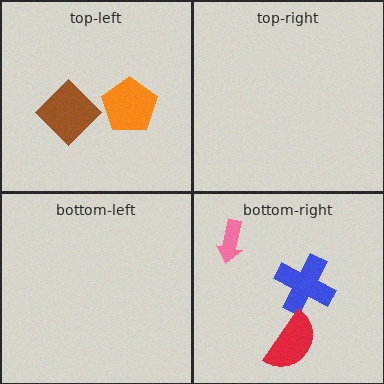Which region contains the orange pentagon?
The top-left region.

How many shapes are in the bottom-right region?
3.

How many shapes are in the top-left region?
2.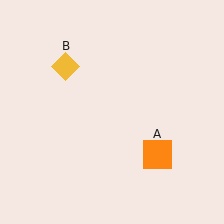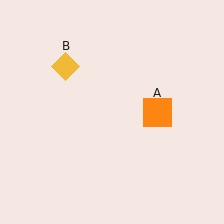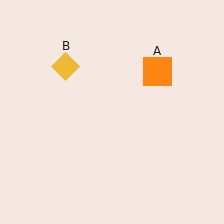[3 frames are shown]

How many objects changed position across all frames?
1 object changed position: orange square (object A).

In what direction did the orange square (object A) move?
The orange square (object A) moved up.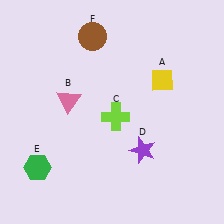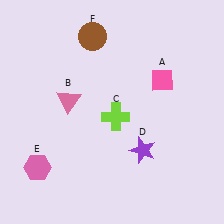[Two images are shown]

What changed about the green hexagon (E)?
In Image 1, E is green. In Image 2, it changed to pink.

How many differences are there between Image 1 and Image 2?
There are 2 differences between the two images.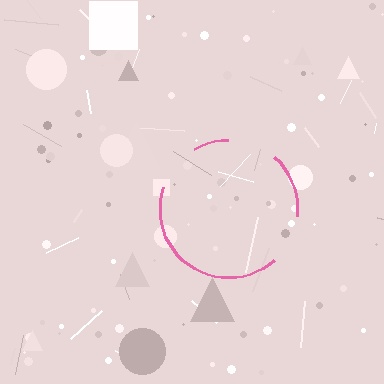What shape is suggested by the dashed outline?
The dashed outline suggests a circle.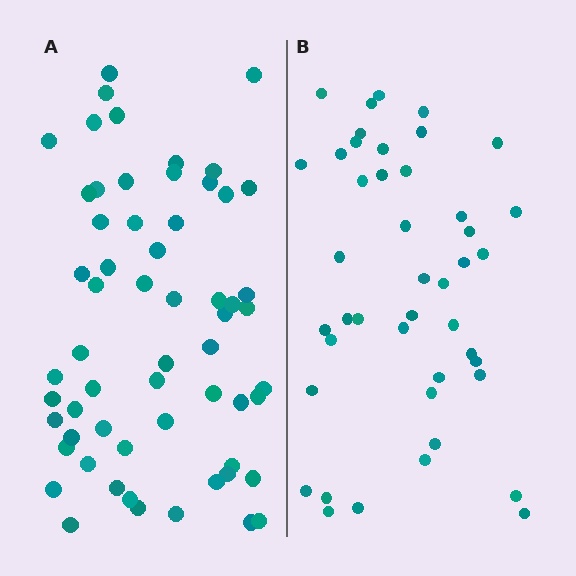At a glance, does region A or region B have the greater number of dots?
Region A (the left region) has more dots.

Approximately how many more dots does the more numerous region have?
Region A has approximately 15 more dots than region B.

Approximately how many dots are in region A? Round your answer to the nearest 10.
About 60 dots.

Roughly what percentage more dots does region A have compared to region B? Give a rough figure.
About 35% more.